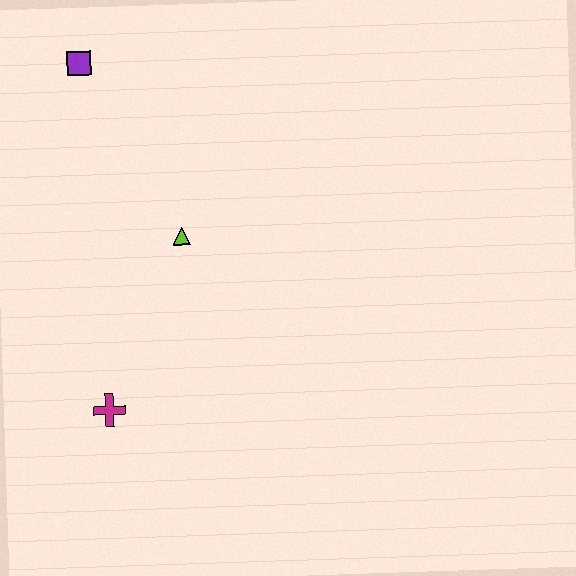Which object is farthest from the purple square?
The magenta cross is farthest from the purple square.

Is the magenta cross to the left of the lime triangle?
Yes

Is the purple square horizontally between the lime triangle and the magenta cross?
No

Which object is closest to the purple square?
The lime triangle is closest to the purple square.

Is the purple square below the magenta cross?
No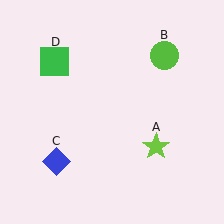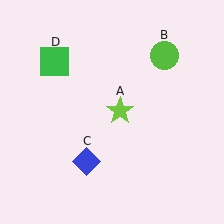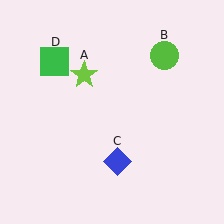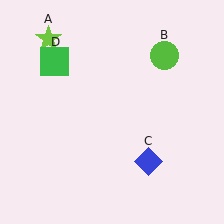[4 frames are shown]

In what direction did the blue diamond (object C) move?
The blue diamond (object C) moved right.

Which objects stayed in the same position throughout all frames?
Lime circle (object B) and green square (object D) remained stationary.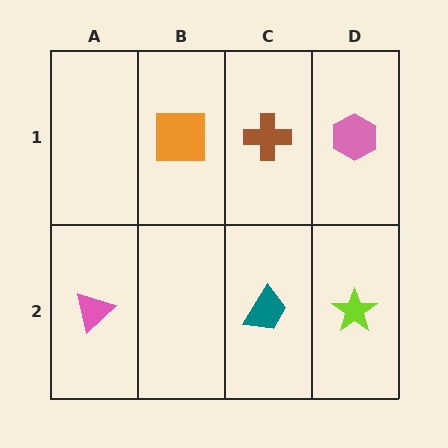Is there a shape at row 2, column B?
No, that cell is empty.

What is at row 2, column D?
A lime star.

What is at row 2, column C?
A teal trapezoid.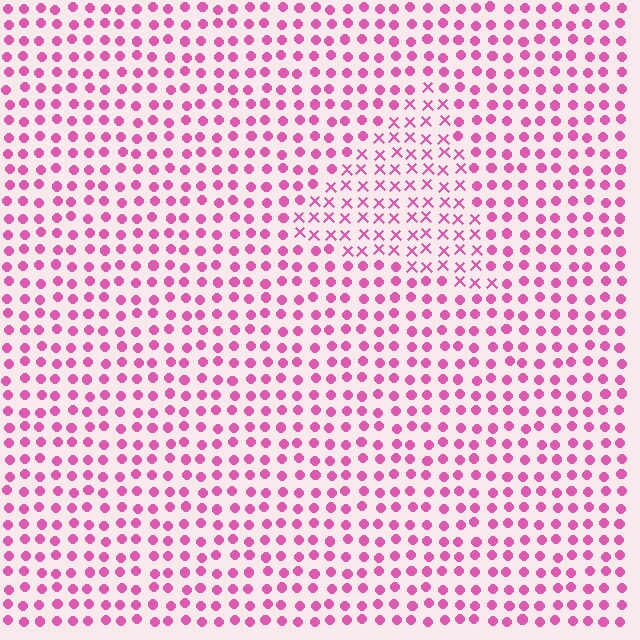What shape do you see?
I see a triangle.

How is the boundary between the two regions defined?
The boundary is defined by a change in element shape: X marks inside vs. circles outside. All elements share the same color and spacing.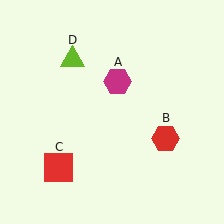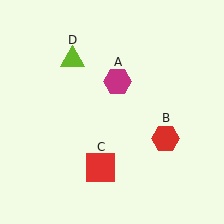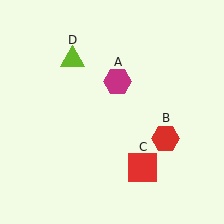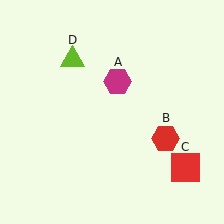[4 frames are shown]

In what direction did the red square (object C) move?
The red square (object C) moved right.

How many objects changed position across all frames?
1 object changed position: red square (object C).